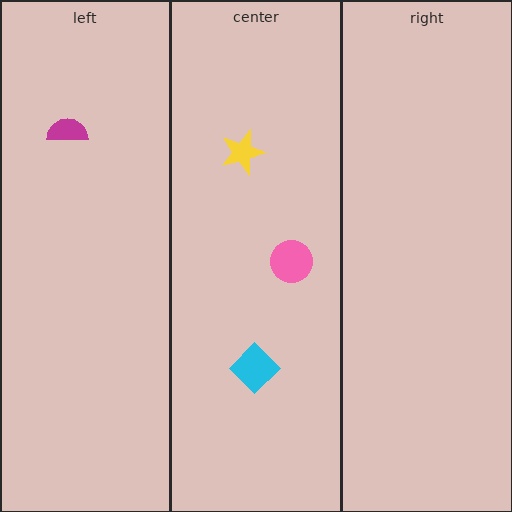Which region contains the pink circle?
The center region.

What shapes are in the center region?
The yellow star, the pink circle, the cyan diamond.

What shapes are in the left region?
The magenta semicircle.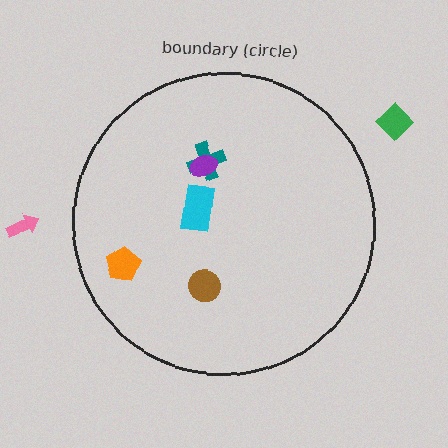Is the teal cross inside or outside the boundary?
Inside.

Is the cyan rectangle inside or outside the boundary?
Inside.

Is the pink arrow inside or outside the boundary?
Outside.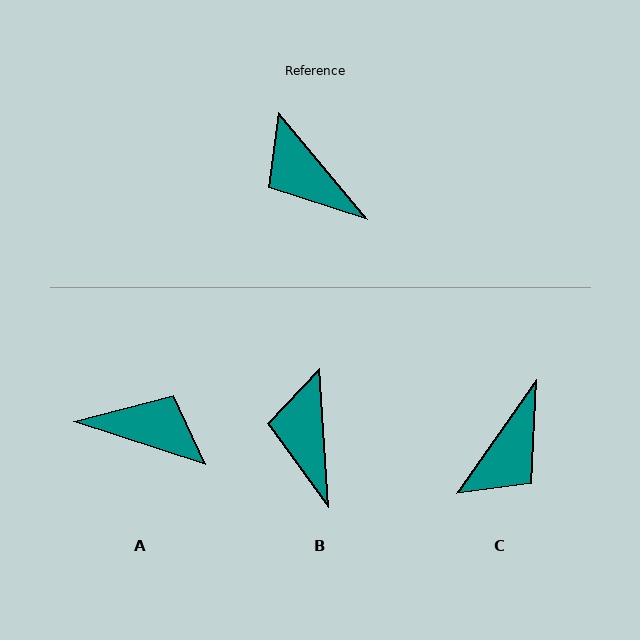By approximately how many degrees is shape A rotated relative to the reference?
Approximately 148 degrees clockwise.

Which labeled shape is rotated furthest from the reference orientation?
A, about 148 degrees away.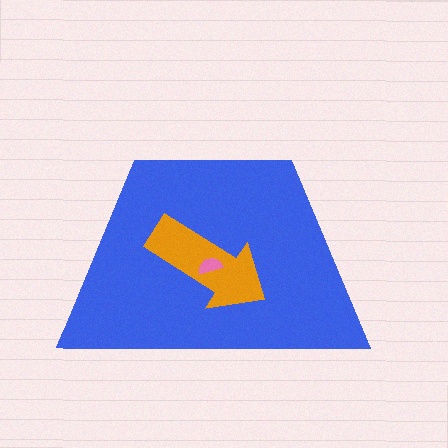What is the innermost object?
The pink semicircle.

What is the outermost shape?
The blue trapezoid.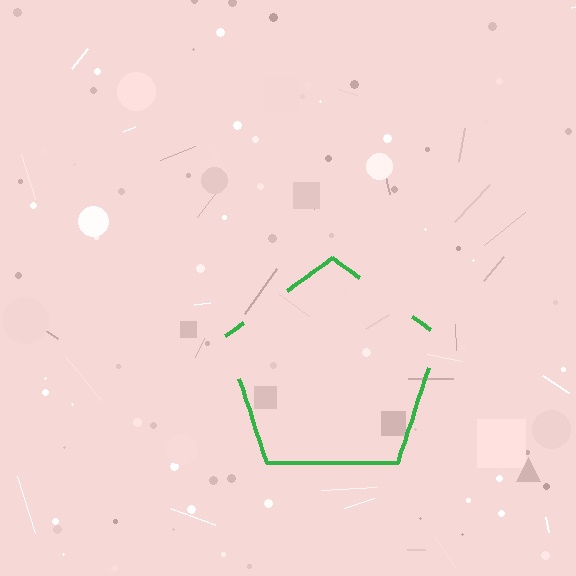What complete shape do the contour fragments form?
The contour fragments form a pentagon.